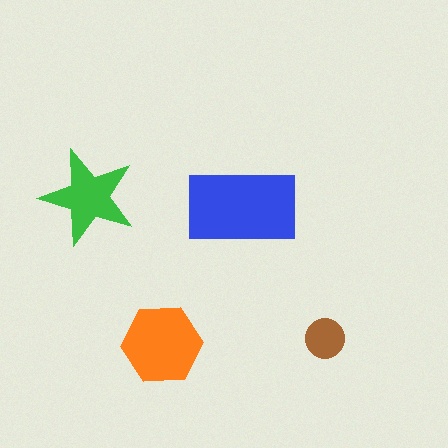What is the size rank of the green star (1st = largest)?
3rd.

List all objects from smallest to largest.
The brown circle, the green star, the orange hexagon, the blue rectangle.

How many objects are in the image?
There are 4 objects in the image.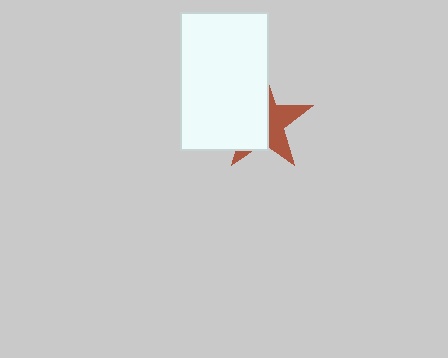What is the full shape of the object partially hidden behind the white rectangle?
The partially hidden object is a brown star.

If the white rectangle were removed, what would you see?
You would see the complete brown star.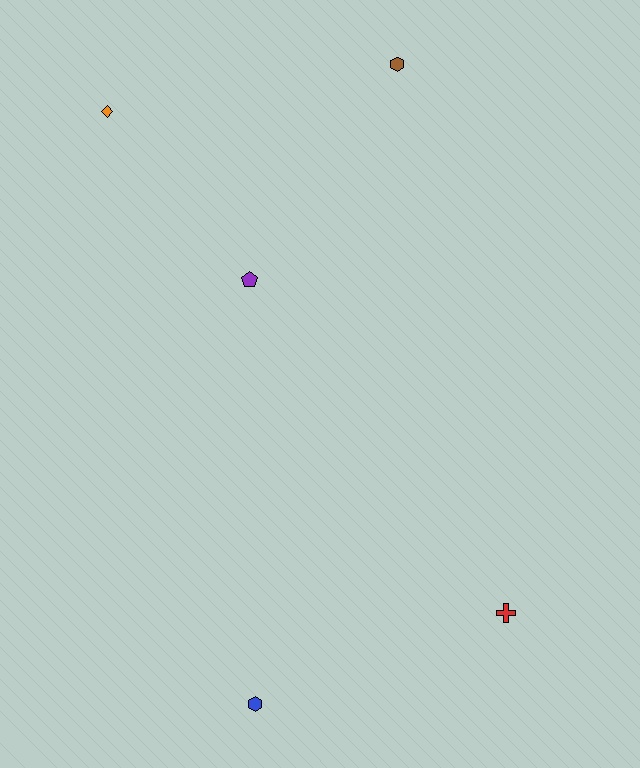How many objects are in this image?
There are 5 objects.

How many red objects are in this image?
There is 1 red object.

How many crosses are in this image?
There is 1 cross.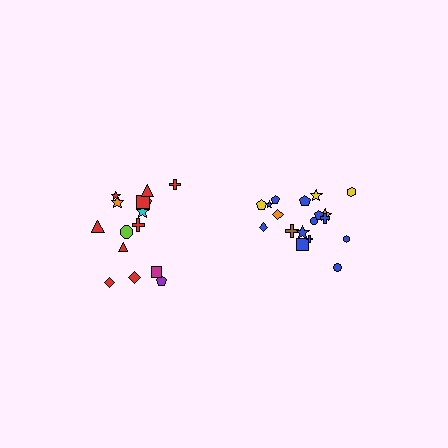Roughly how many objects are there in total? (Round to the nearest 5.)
Roughly 35 objects in total.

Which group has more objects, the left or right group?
The right group.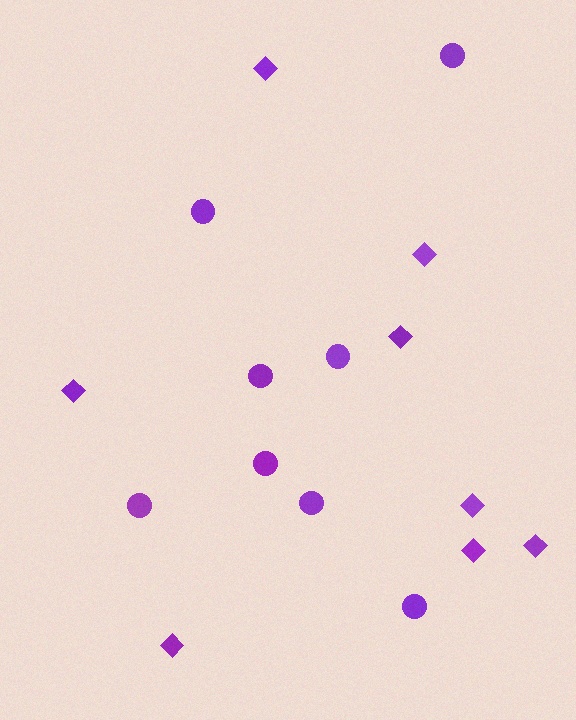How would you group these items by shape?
There are 2 groups: one group of diamonds (8) and one group of circles (8).